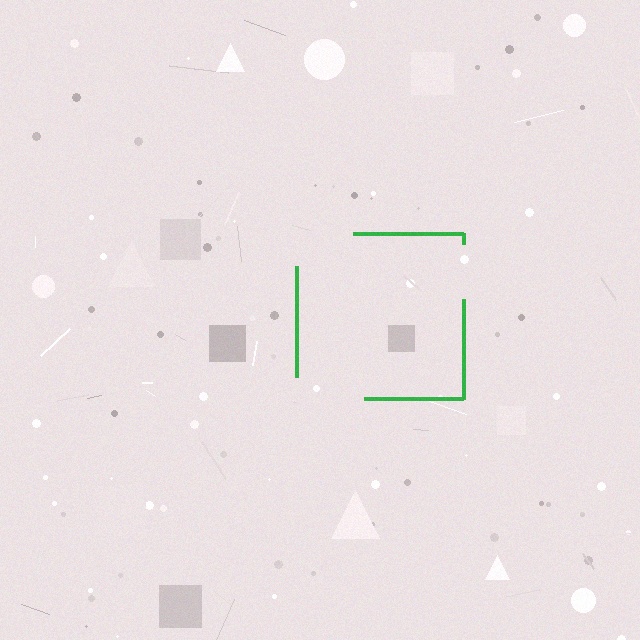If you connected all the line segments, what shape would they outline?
They would outline a square.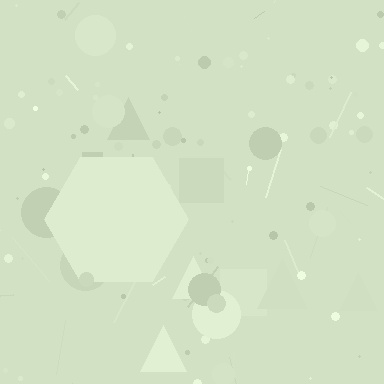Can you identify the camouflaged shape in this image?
The camouflaged shape is a hexagon.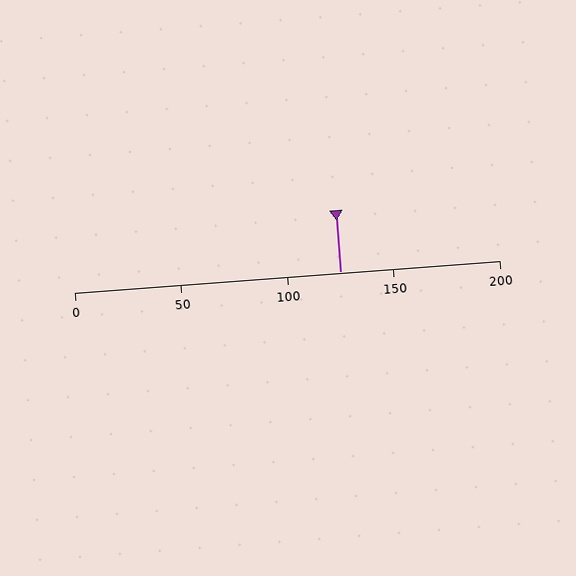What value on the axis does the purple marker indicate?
The marker indicates approximately 125.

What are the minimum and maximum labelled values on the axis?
The axis runs from 0 to 200.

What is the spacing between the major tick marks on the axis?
The major ticks are spaced 50 apart.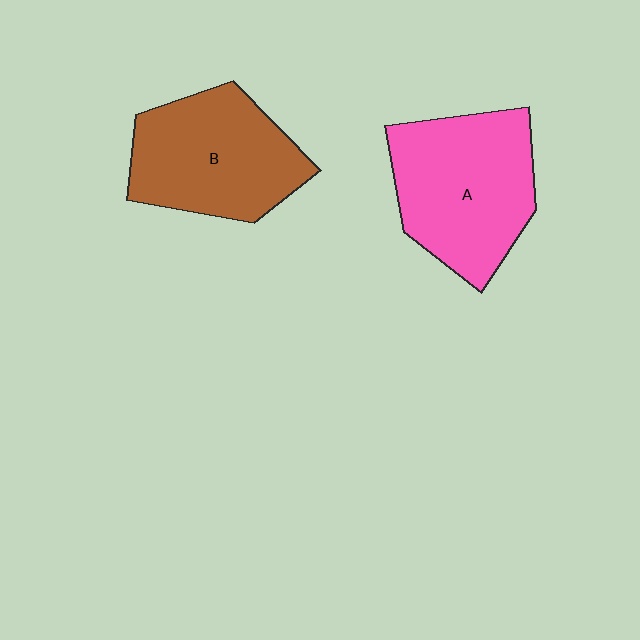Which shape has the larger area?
Shape A (pink).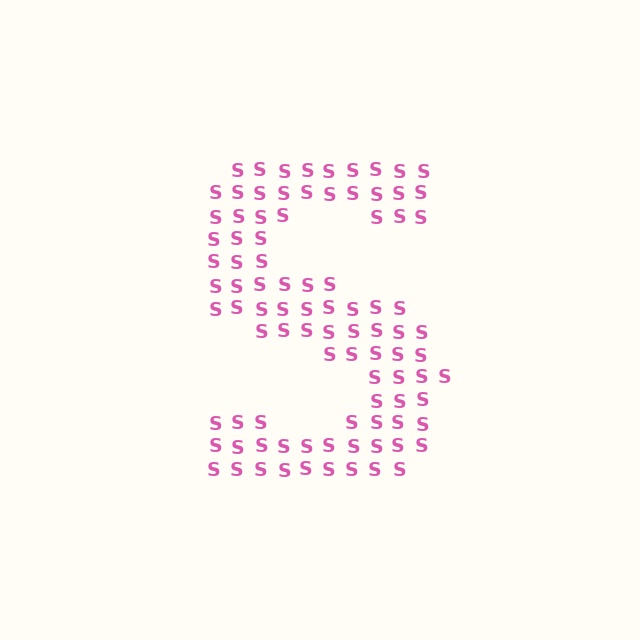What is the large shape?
The large shape is the letter S.